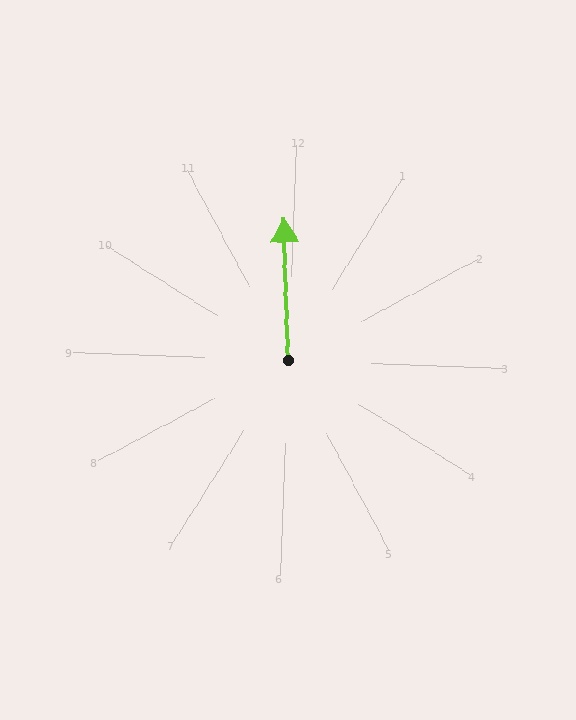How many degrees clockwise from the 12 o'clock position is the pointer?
Approximately 356 degrees.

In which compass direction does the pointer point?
North.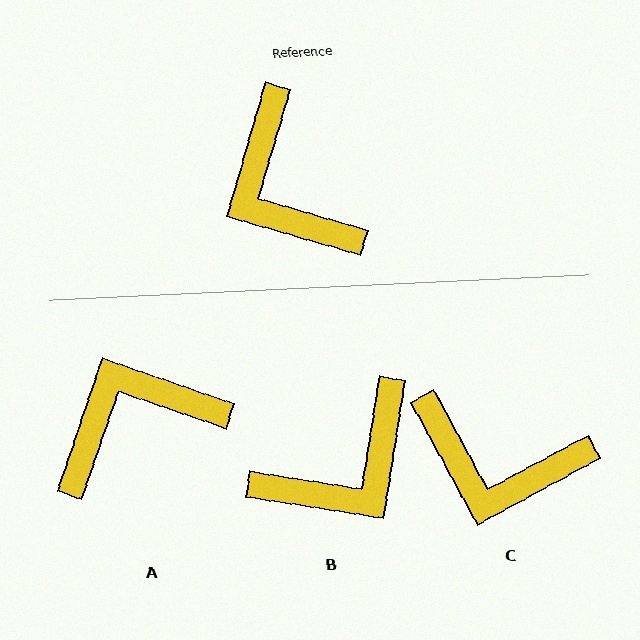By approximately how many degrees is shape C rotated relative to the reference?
Approximately 45 degrees counter-clockwise.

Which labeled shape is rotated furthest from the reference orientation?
B, about 97 degrees away.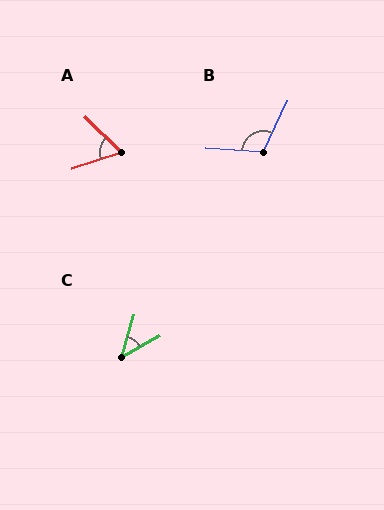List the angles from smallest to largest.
C (44°), A (62°), B (111°).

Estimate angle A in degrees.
Approximately 62 degrees.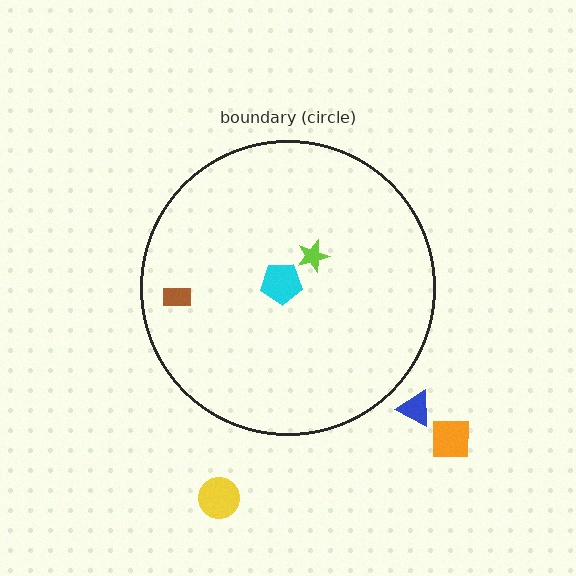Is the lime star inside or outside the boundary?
Inside.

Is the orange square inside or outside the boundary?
Outside.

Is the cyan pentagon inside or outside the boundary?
Inside.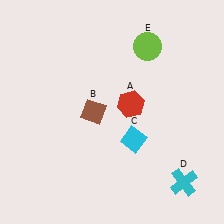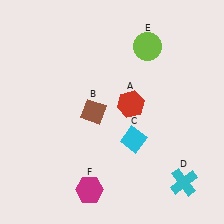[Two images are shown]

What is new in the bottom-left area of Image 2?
A magenta hexagon (F) was added in the bottom-left area of Image 2.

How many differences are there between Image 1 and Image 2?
There is 1 difference between the two images.